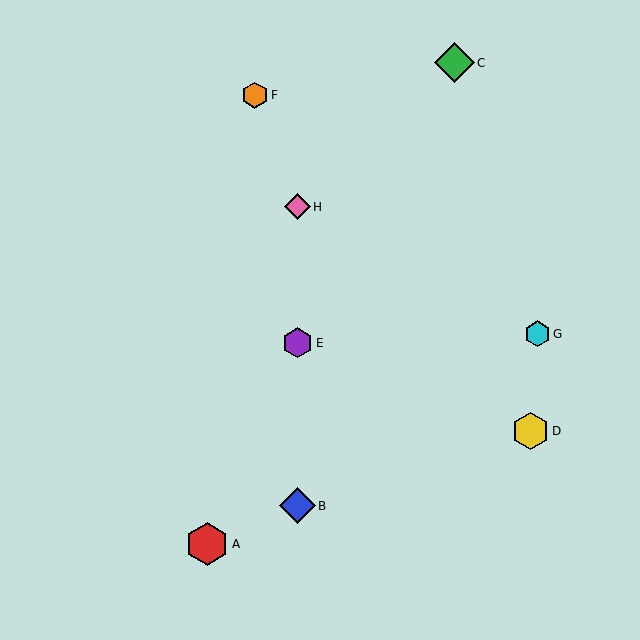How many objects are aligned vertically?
3 objects (B, E, H) are aligned vertically.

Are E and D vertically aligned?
No, E is at x≈297 and D is at x≈530.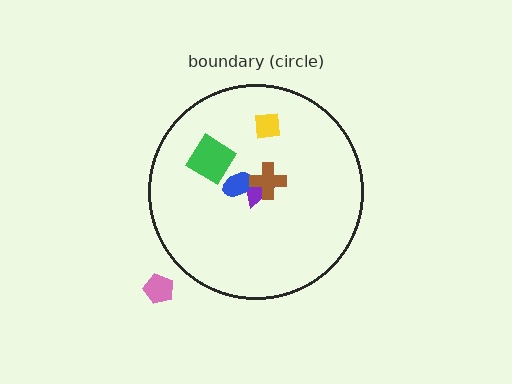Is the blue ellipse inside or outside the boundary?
Inside.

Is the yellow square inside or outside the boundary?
Inside.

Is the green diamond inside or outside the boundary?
Inside.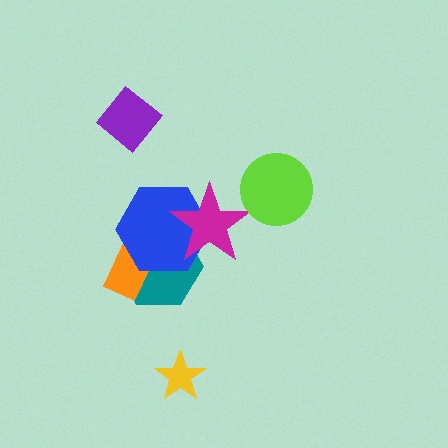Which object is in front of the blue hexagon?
The magenta star is in front of the blue hexagon.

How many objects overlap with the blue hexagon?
3 objects overlap with the blue hexagon.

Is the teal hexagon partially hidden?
Yes, it is partially covered by another shape.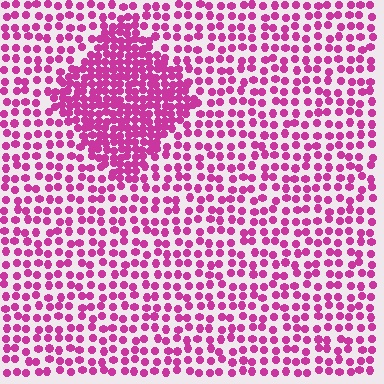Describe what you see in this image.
The image contains small magenta elements arranged at two different densities. A diamond-shaped region is visible where the elements are more densely packed than the surrounding area.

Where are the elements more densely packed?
The elements are more densely packed inside the diamond boundary.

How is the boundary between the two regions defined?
The boundary is defined by a change in element density (approximately 2.2x ratio). All elements are the same color, size, and shape.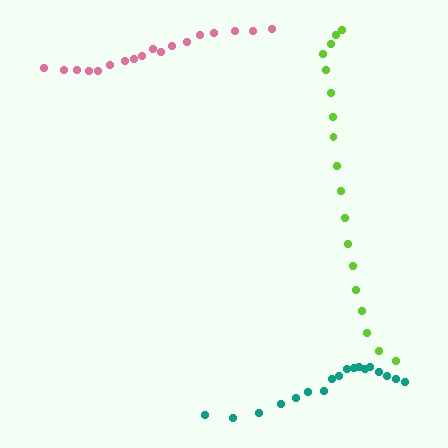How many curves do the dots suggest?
There are 3 distinct paths.